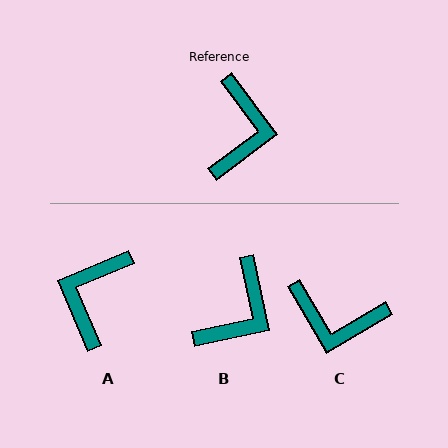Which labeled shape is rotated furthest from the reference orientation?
A, about 166 degrees away.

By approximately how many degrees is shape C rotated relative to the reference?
Approximately 96 degrees clockwise.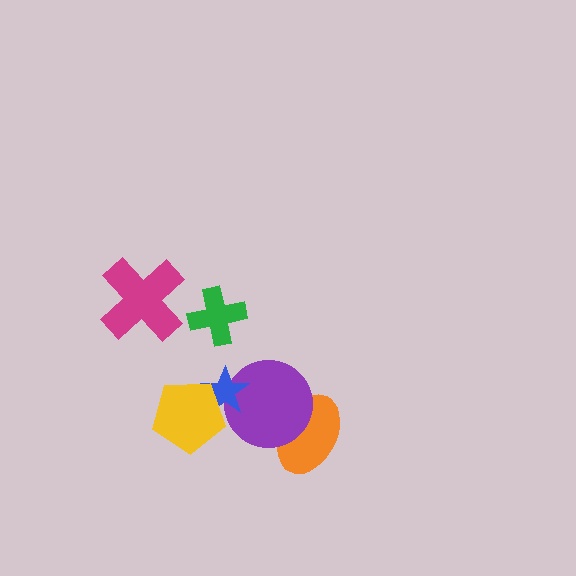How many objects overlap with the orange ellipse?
1 object overlaps with the orange ellipse.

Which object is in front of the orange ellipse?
The purple circle is in front of the orange ellipse.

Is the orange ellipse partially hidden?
Yes, it is partially covered by another shape.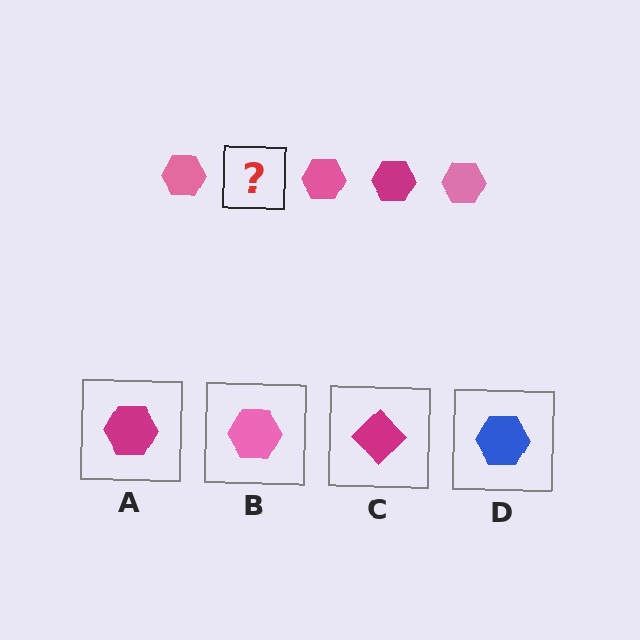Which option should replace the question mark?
Option A.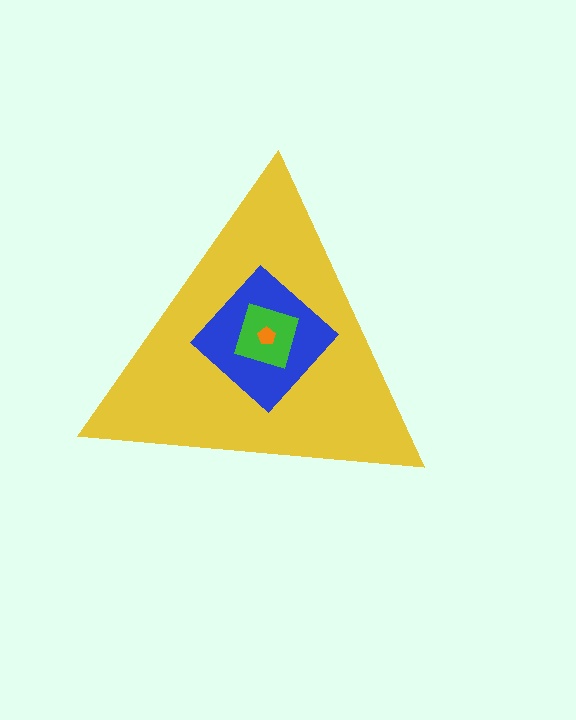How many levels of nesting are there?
4.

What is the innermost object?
The orange pentagon.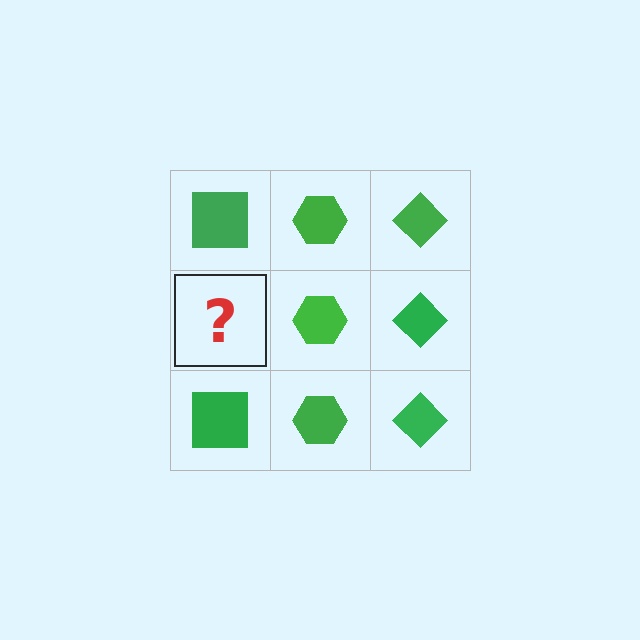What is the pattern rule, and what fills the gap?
The rule is that each column has a consistent shape. The gap should be filled with a green square.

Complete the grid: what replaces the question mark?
The question mark should be replaced with a green square.